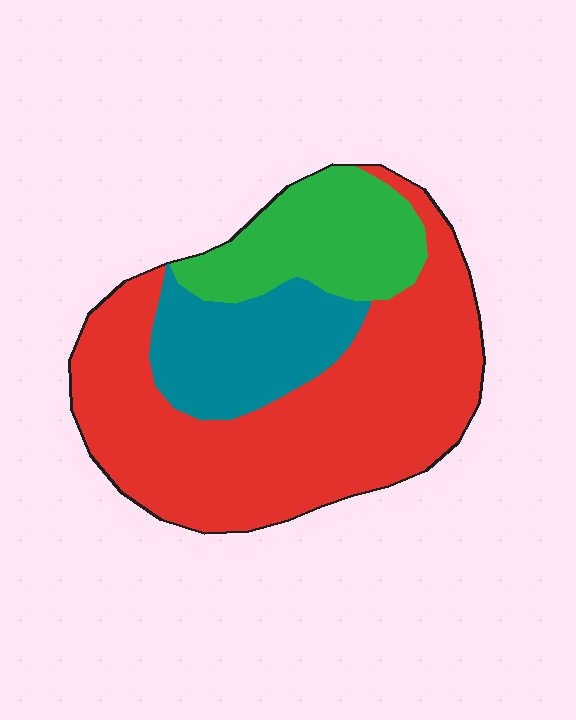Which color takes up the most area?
Red, at roughly 60%.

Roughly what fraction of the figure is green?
Green covers roughly 20% of the figure.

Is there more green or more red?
Red.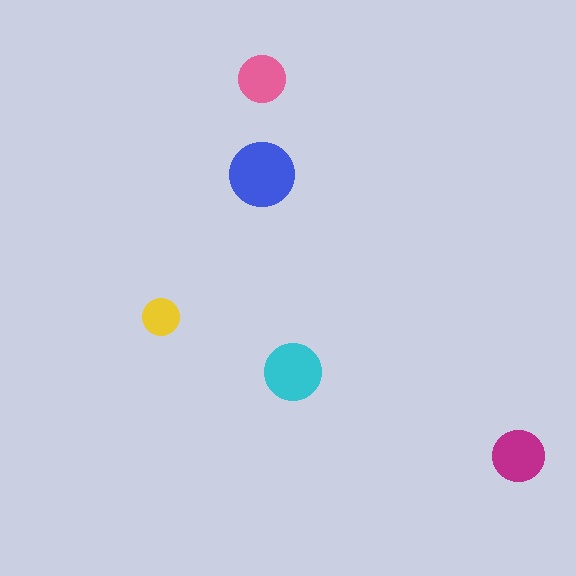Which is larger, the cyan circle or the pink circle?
The cyan one.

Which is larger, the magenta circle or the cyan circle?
The cyan one.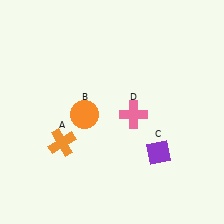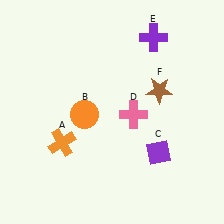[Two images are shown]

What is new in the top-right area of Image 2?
A purple cross (E) was added in the top-right area of Image 2.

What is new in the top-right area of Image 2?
A brown star (F) was added in the top-right area of Image 2.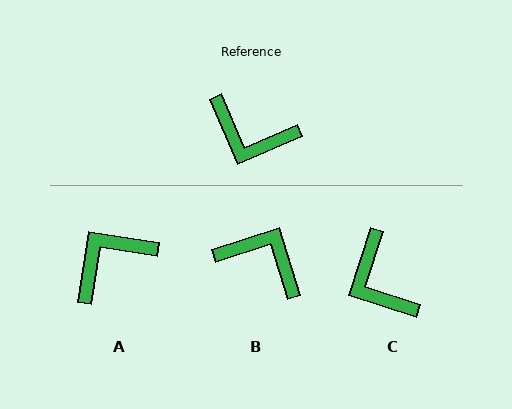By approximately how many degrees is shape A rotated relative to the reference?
Approximately 122 degrees clockwise.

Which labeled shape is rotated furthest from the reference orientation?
B, about 174 degrees away.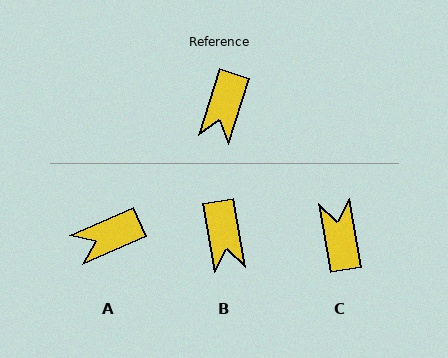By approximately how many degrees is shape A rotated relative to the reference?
Approximately 49 degrees clockwise.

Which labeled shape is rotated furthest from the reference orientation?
C, about 153 degrees away.